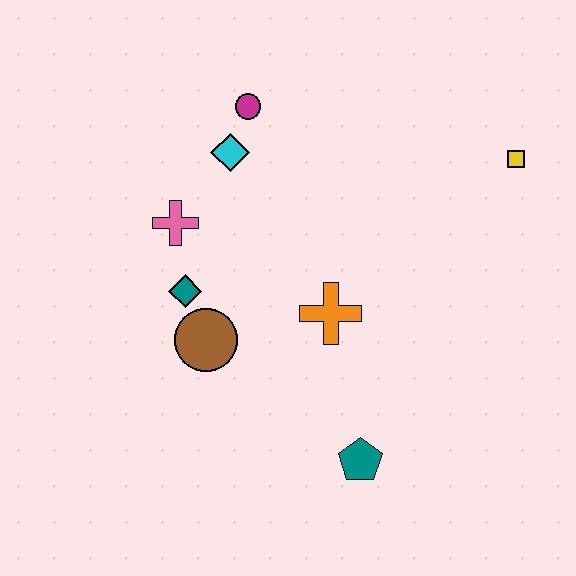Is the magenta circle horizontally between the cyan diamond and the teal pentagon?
Yes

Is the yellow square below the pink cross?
No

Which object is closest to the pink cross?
The teal diamond is closest to the pink cross.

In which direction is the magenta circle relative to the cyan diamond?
The magenta circle is above the cyan diamond.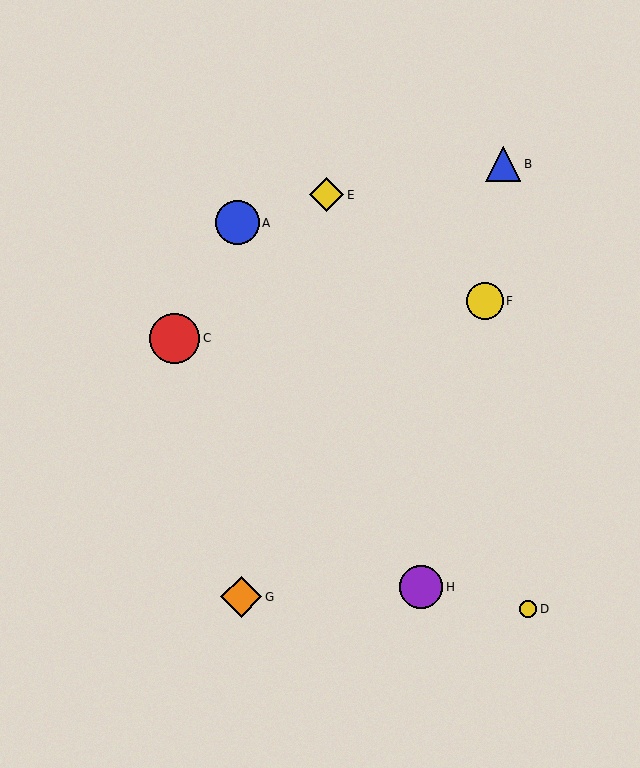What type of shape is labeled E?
Shape E is a yellow diamond.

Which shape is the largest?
The red circle (labeled C) is the largest.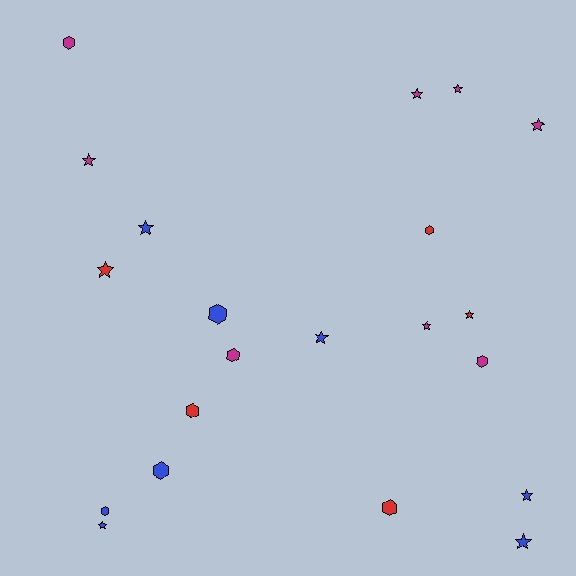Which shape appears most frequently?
Star, with 12 objects.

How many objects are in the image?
There are 21 objects.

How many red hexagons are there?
There are 3 red hexagons.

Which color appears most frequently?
Blue, with 8 objects.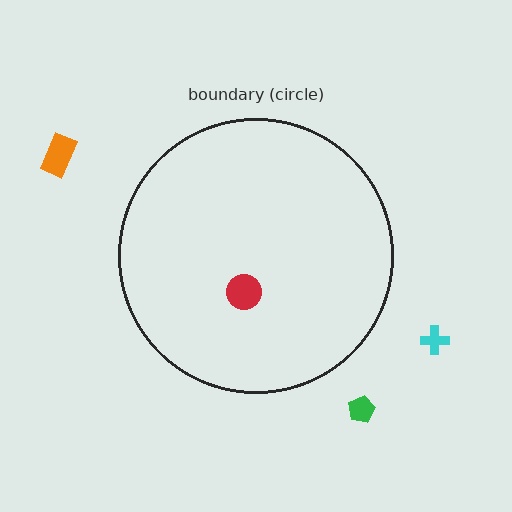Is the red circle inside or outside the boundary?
Inside.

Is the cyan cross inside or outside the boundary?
Outside.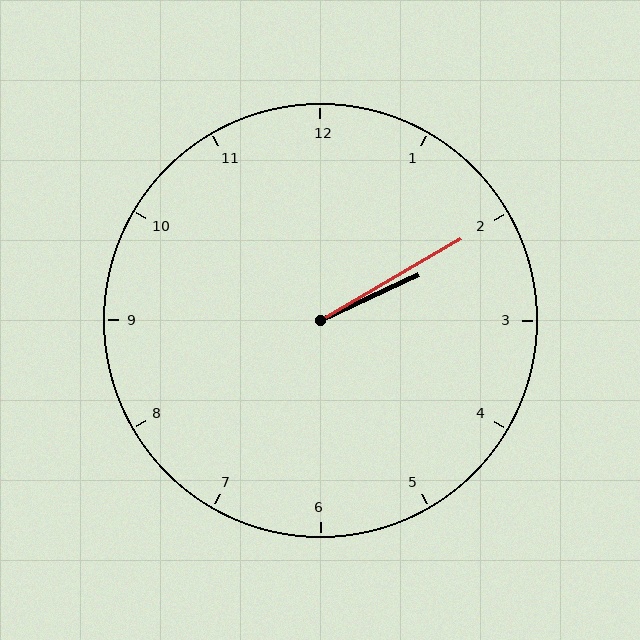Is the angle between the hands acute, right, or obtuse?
It is acute.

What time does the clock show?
2:10.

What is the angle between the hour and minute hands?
Approximately 5 degrees.